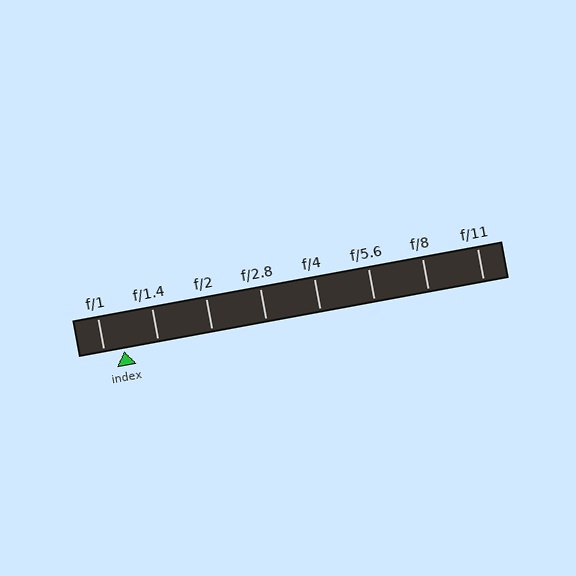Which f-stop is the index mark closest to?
The index mark is closest to f/1.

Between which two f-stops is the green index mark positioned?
The index mark is between f/1 and f/1.4.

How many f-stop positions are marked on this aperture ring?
There are 8 f-stop positions marked.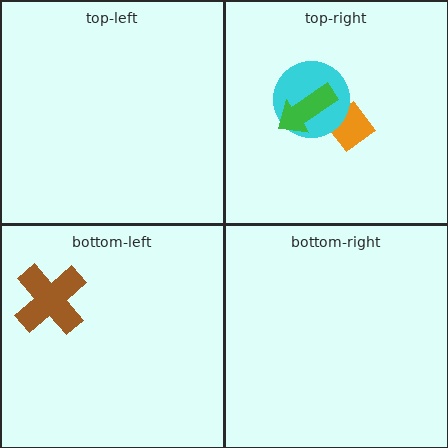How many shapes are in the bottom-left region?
1.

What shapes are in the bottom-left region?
The brown cross.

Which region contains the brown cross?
The bottom-left region.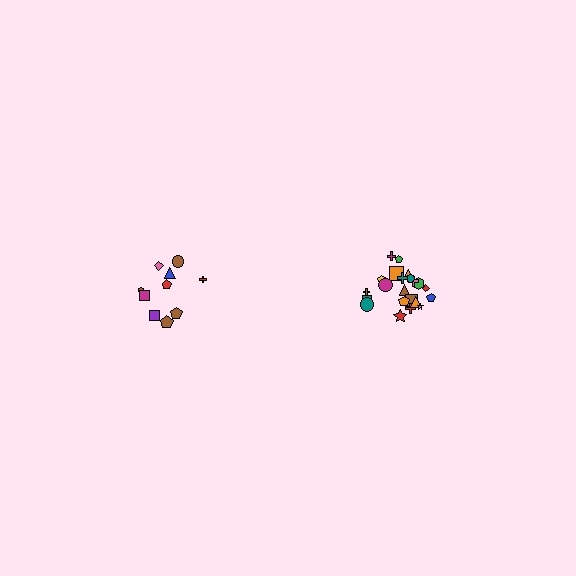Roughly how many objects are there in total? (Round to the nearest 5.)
Roughly 30 objects in total.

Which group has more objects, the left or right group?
The right group.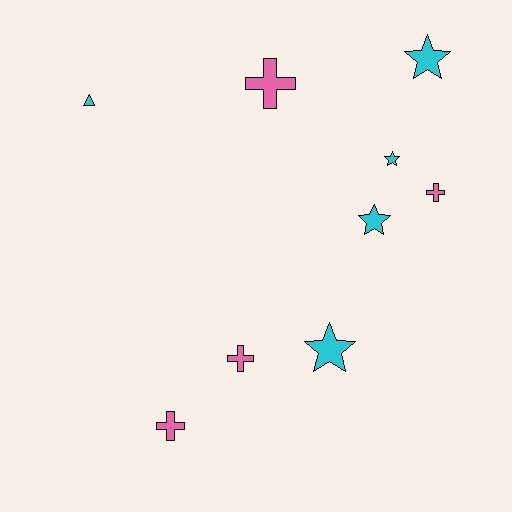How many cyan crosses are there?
There are no cyan crosses.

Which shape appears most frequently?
Cross, with 4 objects.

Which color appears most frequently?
Cyan, with 5 objects.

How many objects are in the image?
There are 9 objects.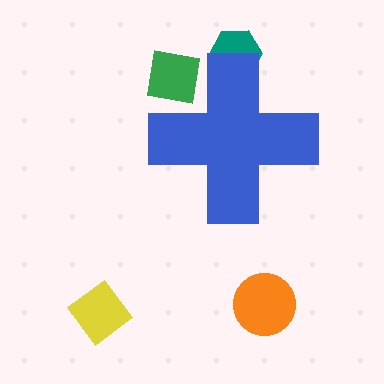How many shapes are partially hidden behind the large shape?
2 shapes are partially hidden.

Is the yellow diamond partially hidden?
No, the yellow diamond is fully visible.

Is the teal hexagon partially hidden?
Yes, the teal hexagon is partially hidden behind the blue cross.